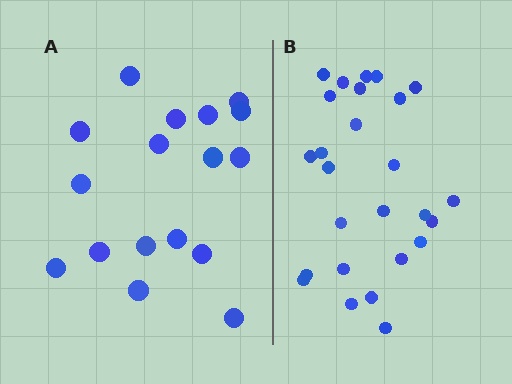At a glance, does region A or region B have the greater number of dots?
Region B (the right region) has more dots.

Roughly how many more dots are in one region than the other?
Region B has roughly 8 or so more dots than region A.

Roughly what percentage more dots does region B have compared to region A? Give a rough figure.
About 55% more.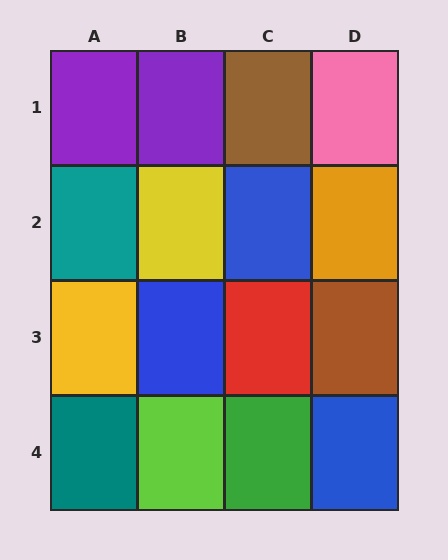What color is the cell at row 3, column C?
Red.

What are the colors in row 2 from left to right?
Teal, yellow, blue, orange.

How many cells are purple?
2 cells are purple.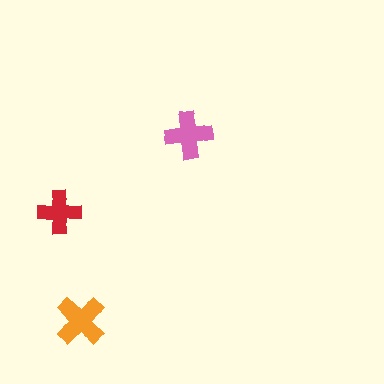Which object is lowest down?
The orange cross is bottommost.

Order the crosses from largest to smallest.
the orange one, the pink one, the red one.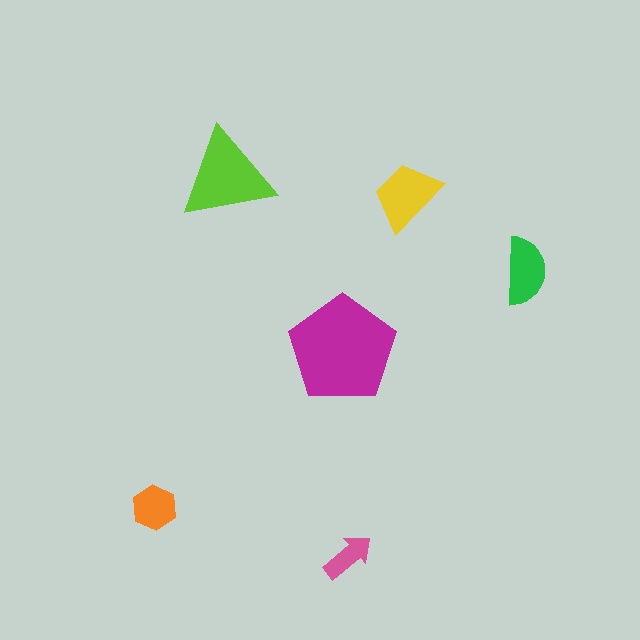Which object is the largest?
The magenta pentagon.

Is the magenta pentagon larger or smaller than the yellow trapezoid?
Larger.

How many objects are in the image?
There are 6 objects in the image.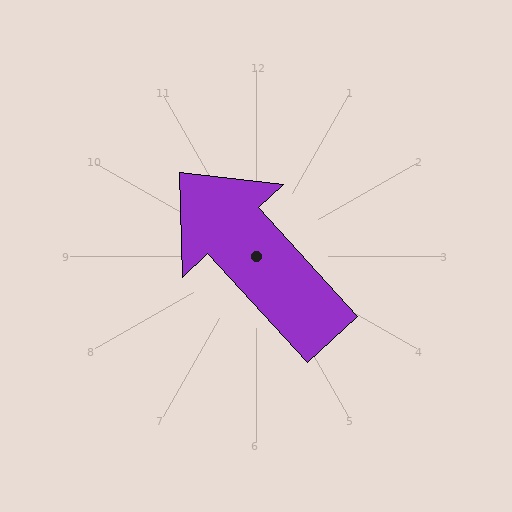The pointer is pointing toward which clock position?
Roughly 11 o'clock.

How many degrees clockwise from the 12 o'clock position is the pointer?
Approximately 317 degrees.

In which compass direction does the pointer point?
Northwest.